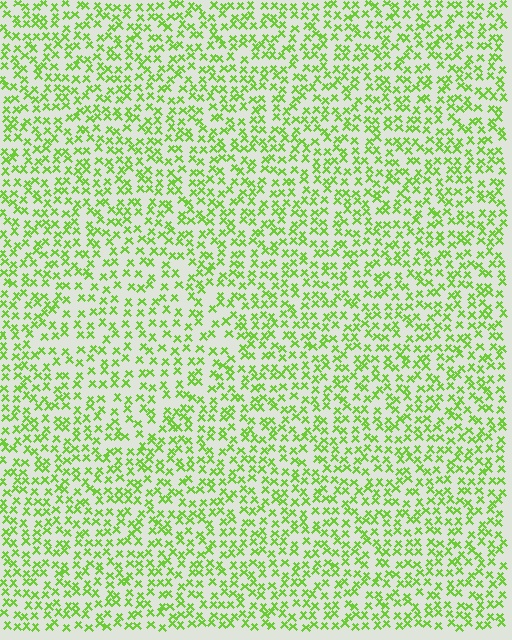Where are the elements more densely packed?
The elements are more densely packed outside the diamond boundary.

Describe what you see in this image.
The image contains small lime elements arranged at two different densities. A diamond-shaped region is visible where the elements are less densely packed than the surrounding area.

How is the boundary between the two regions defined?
The boundary is defined by a change in element density (approximately 1.4x ratio). All elements are the same color, size, and shape.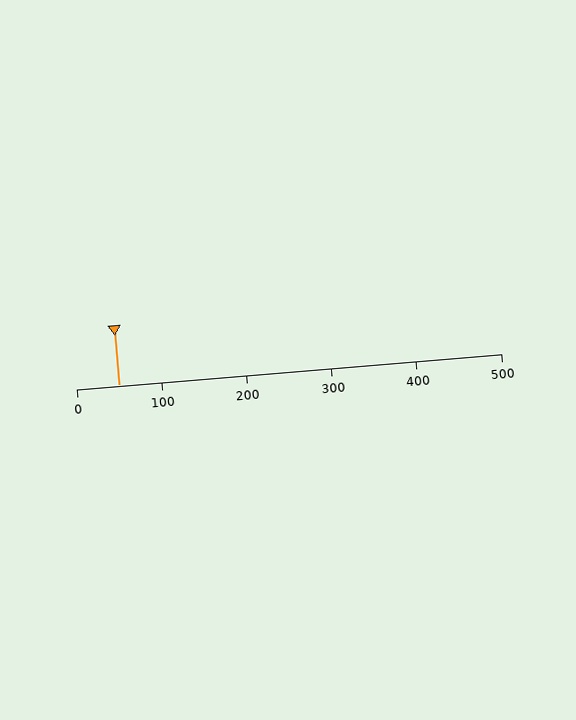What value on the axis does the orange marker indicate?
The marker indicates approximately 50.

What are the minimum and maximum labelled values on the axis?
The axis runs from 0 to 500.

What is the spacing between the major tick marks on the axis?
The major ticks are spaced 100 apart.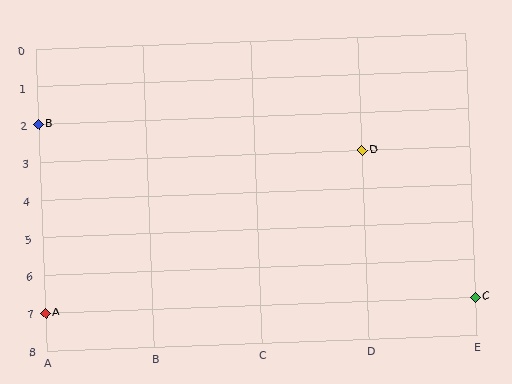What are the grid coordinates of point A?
Point A is at grid coordinates (A, 7).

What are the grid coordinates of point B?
Point B is at grid coordinates (A, 2).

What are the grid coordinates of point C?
Point C is at grid coordinates (E, 7).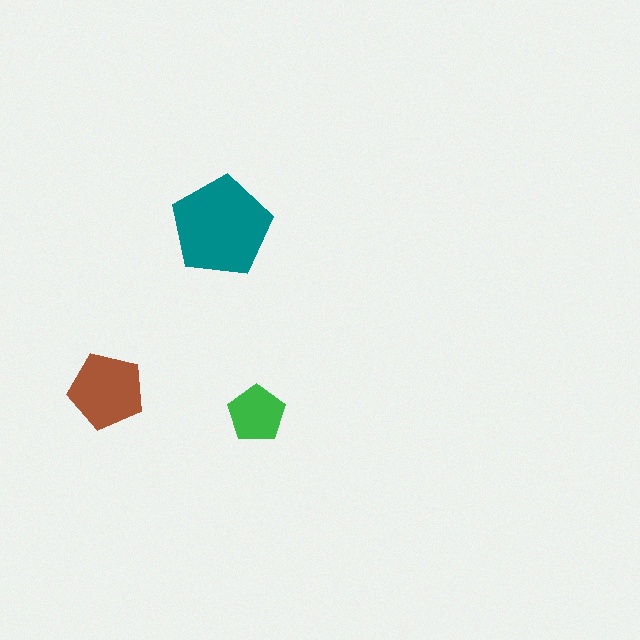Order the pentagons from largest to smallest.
the teal one, the brown one, the green one.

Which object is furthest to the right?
The green pentagon is rightmost.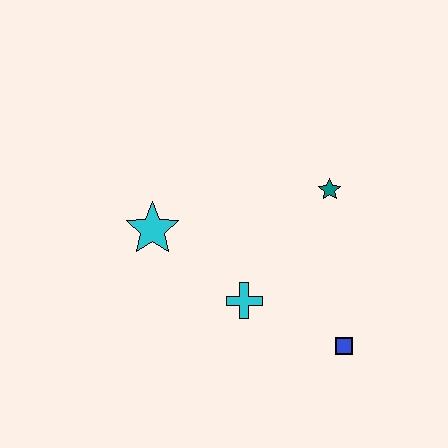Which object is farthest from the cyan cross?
The teal star is farthest from the cyan cross.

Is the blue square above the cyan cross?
No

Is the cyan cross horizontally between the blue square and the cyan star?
Yes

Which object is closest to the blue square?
The cyan cross is closest to the blue square.